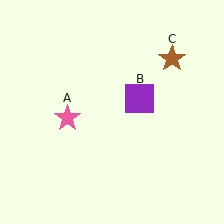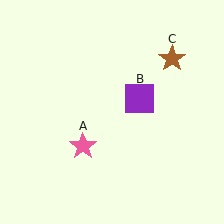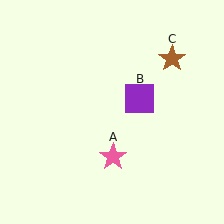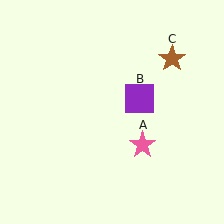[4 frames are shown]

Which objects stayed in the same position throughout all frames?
Purple square (object B) and brown star (object C) remained stationary.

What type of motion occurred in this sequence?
The pink star (object A) rotated counterclockwise around the center of the scene.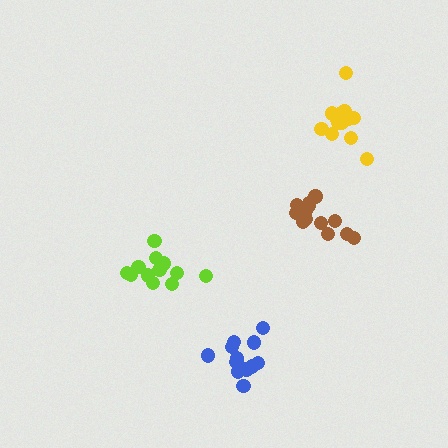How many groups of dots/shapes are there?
There are 4 groups.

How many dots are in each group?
Group 1: 12 dots, Group 2: 13 dots, Group 3: 12 dots, Group 4: 16 dots (53 total).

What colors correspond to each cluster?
The clusters are colored: blue, brown, lime, yellow.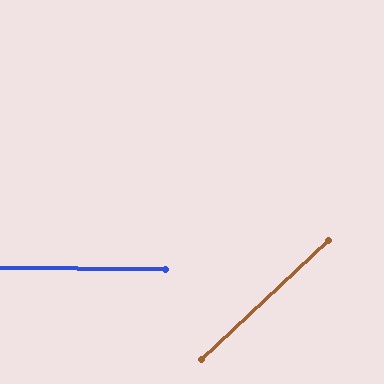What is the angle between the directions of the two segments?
Approximately 44 degrees.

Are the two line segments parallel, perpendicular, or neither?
Neither parallel nor perpendicular — they differ by about 44°.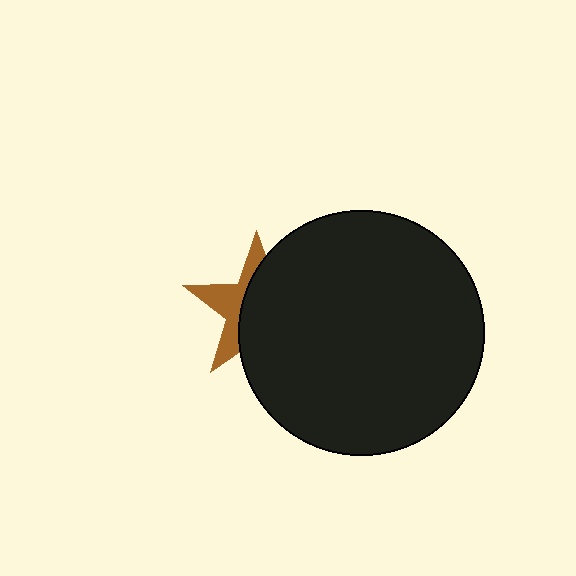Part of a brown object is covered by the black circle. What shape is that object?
It is a star.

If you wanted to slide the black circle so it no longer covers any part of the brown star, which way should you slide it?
Slide it right — that is the most direct way to separate the two shapes.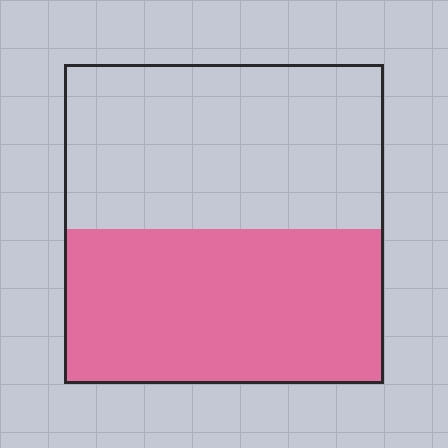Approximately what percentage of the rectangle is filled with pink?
Approximately 50%.